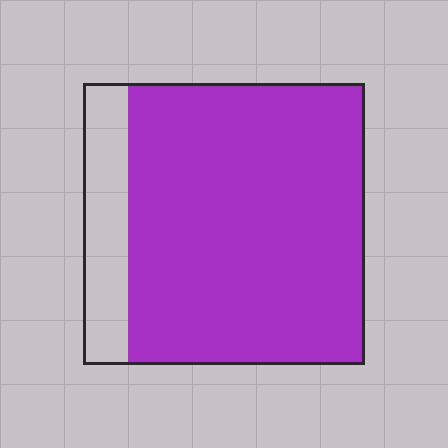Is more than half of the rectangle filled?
Yes.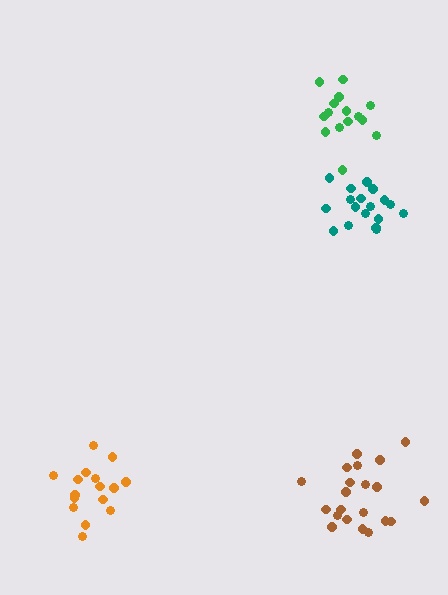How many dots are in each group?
Group 1: 18 dots, Group 2: 15 dots, Group 3: 21 dots, Group 4: 16 dots (70 total).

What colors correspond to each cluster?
The clusters are colored: teal, green, brown, orange.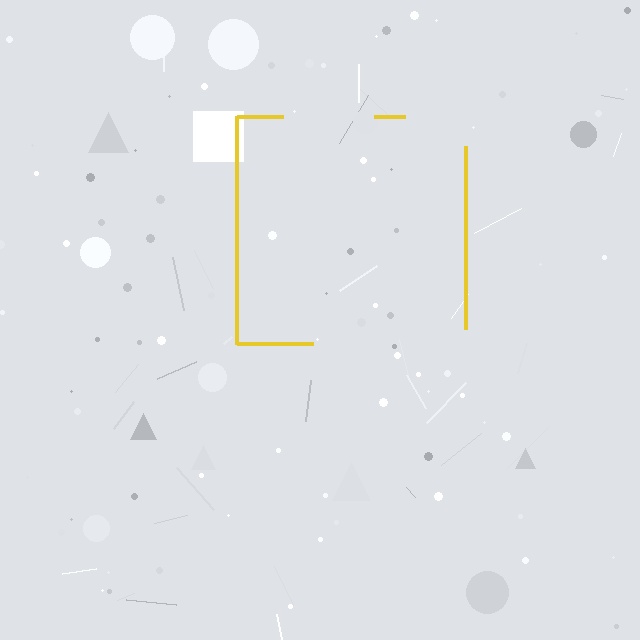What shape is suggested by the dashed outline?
The dashed outline suggests a square.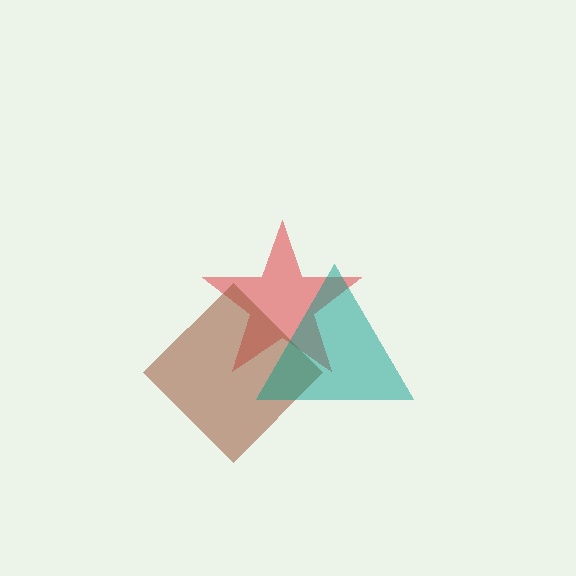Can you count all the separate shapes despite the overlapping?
Yes, there are 3 separate shapes.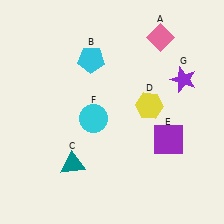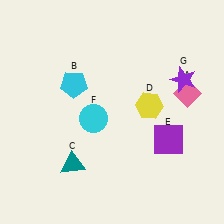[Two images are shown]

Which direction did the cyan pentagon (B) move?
The cyan pentagon (B) moved down.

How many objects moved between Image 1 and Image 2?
2 objects moved between the two images.